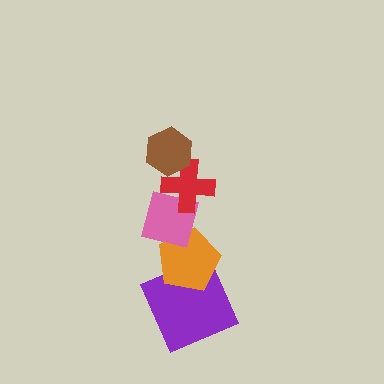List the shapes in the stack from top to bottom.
From top to bottom: the brown hexagon, the red cross, the pink square, the orange pentagon, the purple square.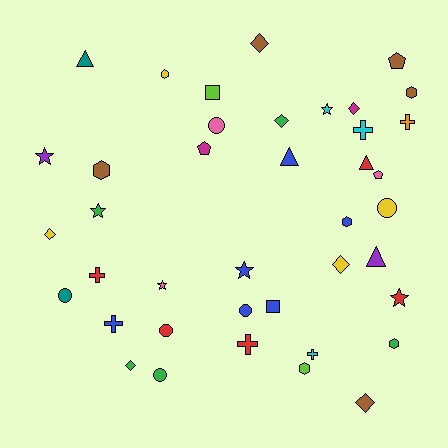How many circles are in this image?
There are 6 circles.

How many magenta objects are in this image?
There are 2 magenta objects.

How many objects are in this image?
There are 40 objects.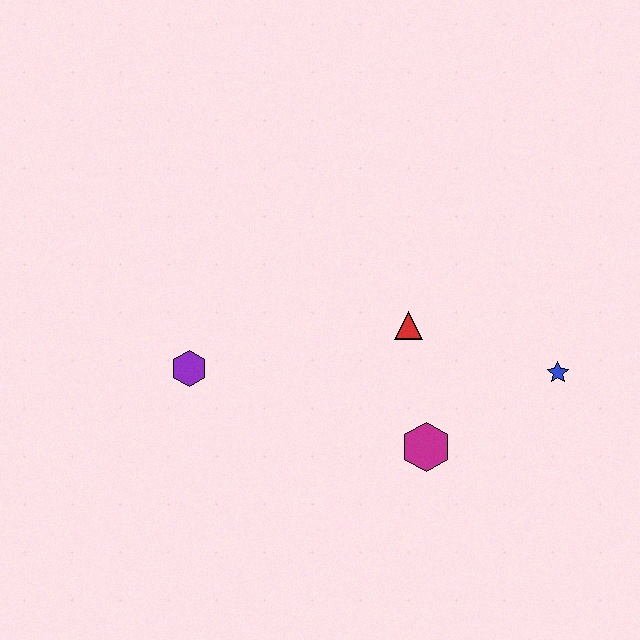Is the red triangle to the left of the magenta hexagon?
Yes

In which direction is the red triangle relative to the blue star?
The red triangle is to the left of the blue star.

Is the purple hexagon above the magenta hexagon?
Yes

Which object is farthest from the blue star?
The purple hexagon is farthest from the blue star.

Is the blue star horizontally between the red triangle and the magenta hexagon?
No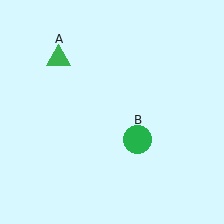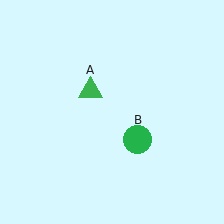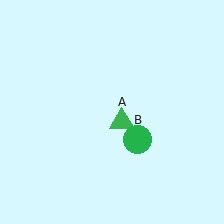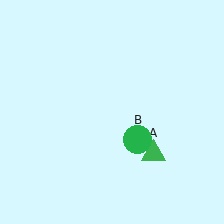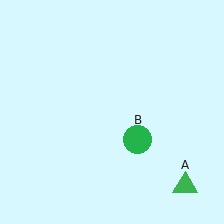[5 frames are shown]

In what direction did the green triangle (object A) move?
The green triangle (object A) moved down and to the right.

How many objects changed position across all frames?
1 object changed position: green triangle (object A).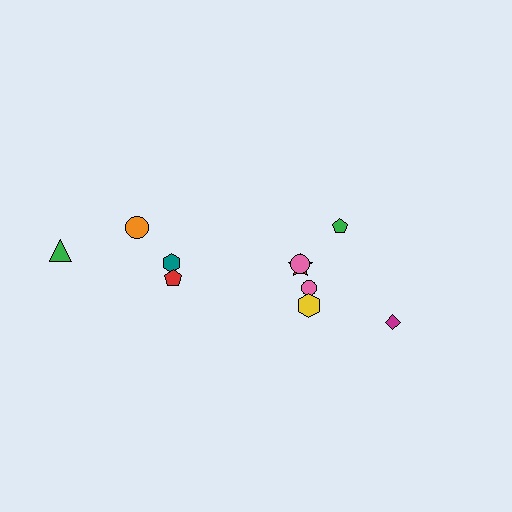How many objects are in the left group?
There are 4 objects.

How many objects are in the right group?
There are 6 objects.